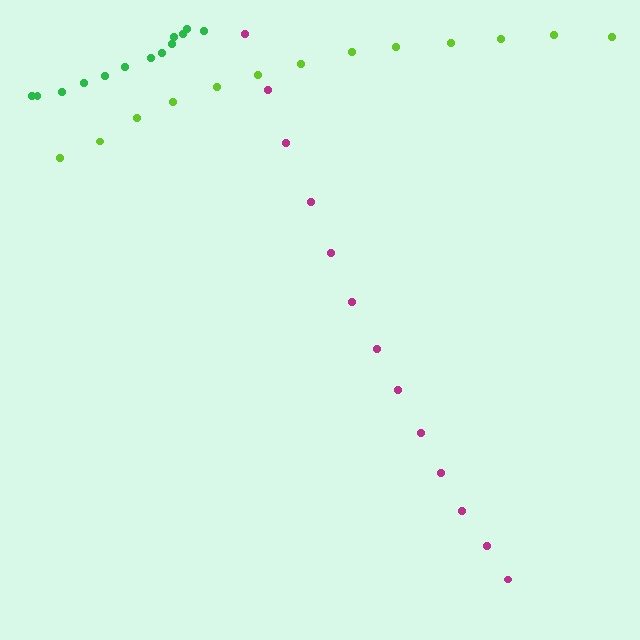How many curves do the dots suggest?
There are 3 distinct paths.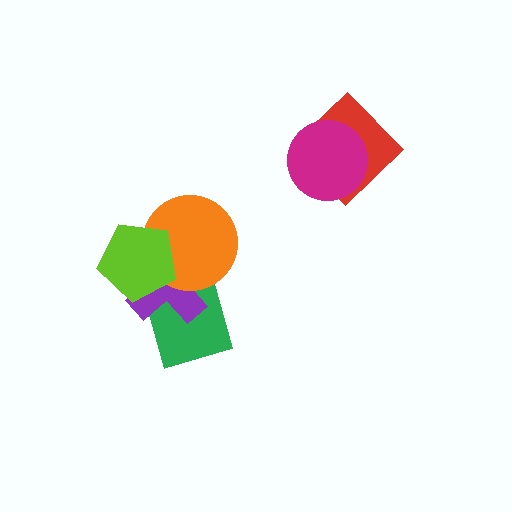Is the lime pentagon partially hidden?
No, no other shape covers it.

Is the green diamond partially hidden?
Yes, it is partially covered by another shape.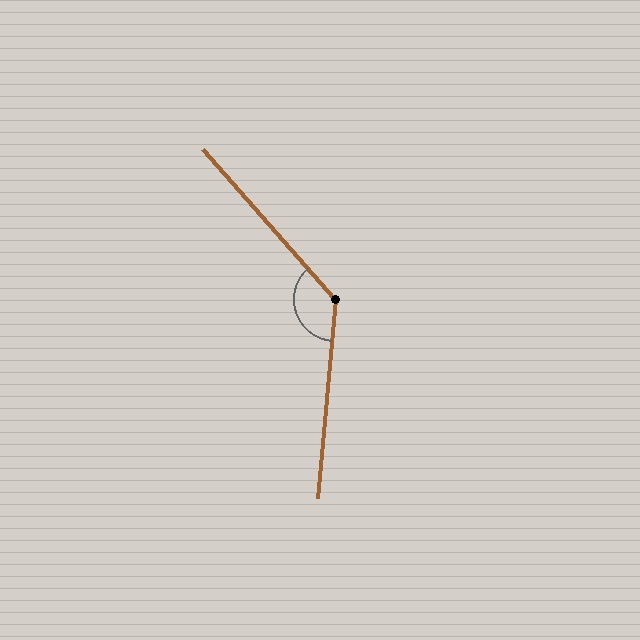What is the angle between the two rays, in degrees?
Approximately 133 degrees.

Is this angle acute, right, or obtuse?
It is obtuse.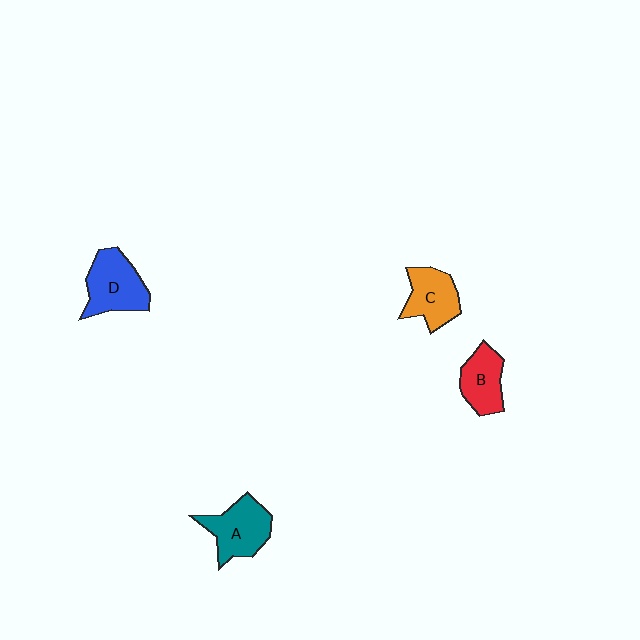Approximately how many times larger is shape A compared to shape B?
Approximately 1.3 times.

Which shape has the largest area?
Shape D (blue).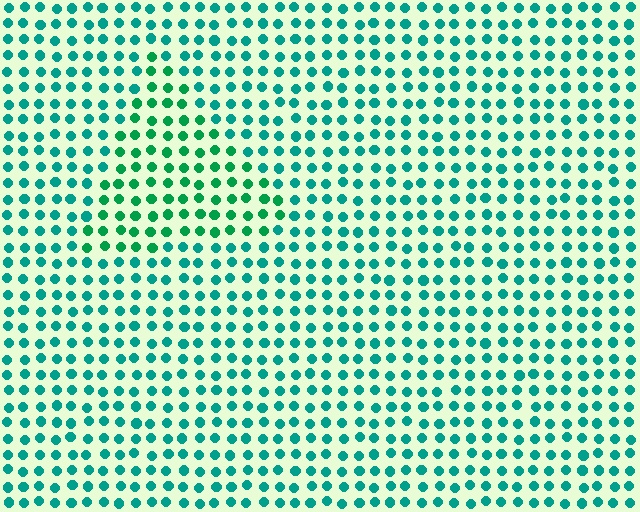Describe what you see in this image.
The image is filled with small teal elements in a uniform arrangement. A triangle-shaped region is visible where the elements are tinted to a slightly different hue, forming a subtle color boundary.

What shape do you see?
I see a triangle.